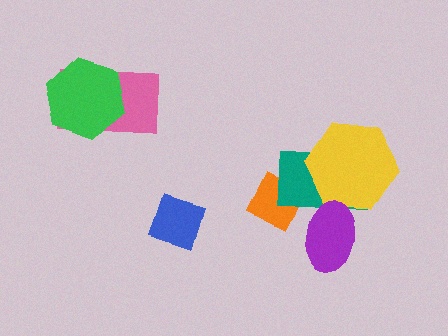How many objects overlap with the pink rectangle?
1 object overlaps with the pink rectangle.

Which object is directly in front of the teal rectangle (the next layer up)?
The yellow hexagon is directly in front of the teal rectangle.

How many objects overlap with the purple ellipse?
2 objects overlap with the purple ellipse.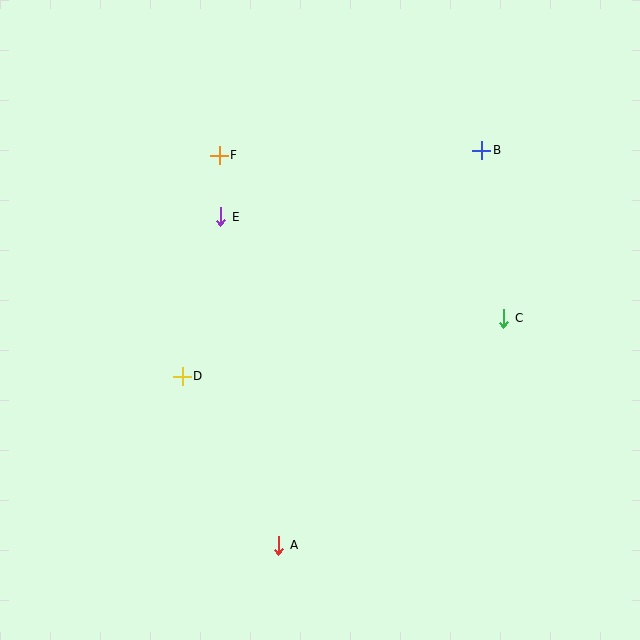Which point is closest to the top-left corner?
Point F is closest to the top-left corner.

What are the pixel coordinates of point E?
Point E is at (221, 217).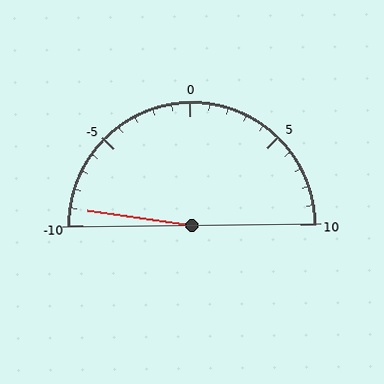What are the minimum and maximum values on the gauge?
The gauge ranges from -10 to 10.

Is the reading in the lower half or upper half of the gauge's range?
The reading is in the lower half of the range (-10 to 10).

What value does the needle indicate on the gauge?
The needle indicates approximately -9.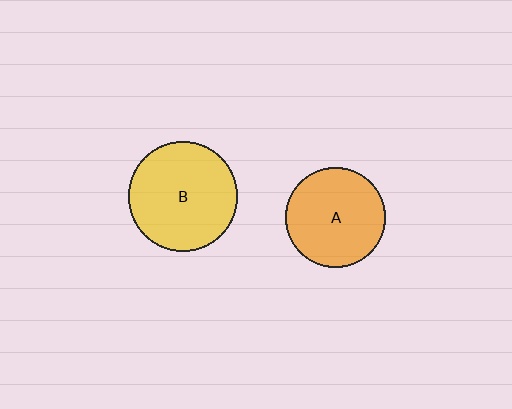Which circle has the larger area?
Circle B (yellow).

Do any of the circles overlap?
No, none of the circles overlap.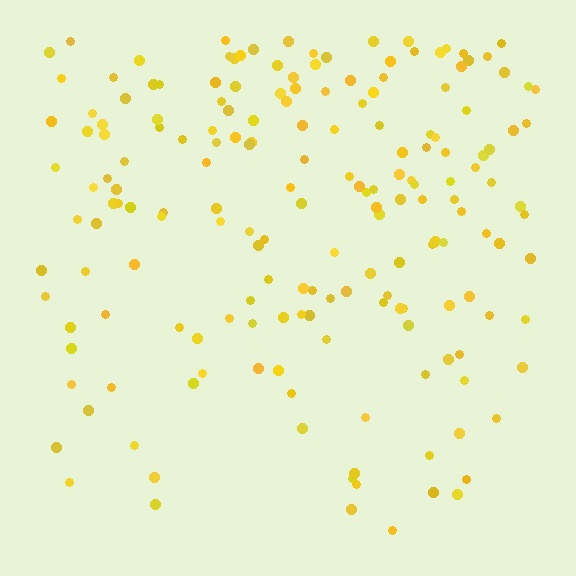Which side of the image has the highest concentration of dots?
The top.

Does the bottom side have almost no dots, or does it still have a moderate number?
Still a moderate number, just noticeably fewer than the top.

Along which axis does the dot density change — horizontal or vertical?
Vertical.